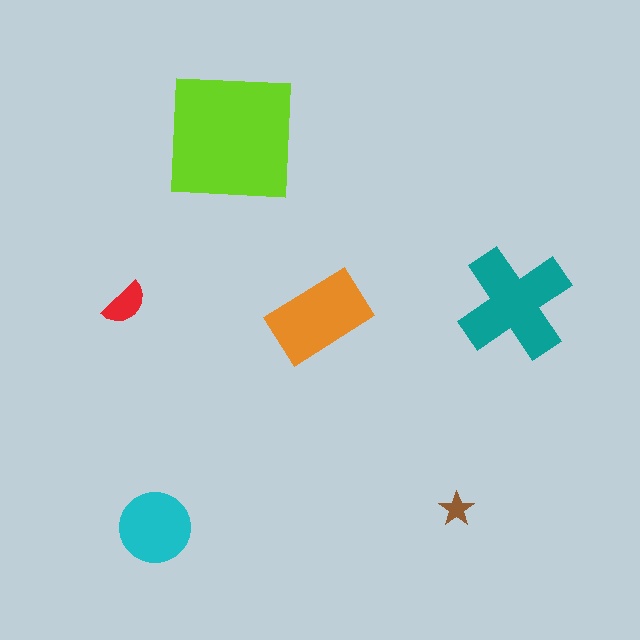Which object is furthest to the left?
The red semicircle is leftmost.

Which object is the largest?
The lime square.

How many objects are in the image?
There are 6 objects in the image.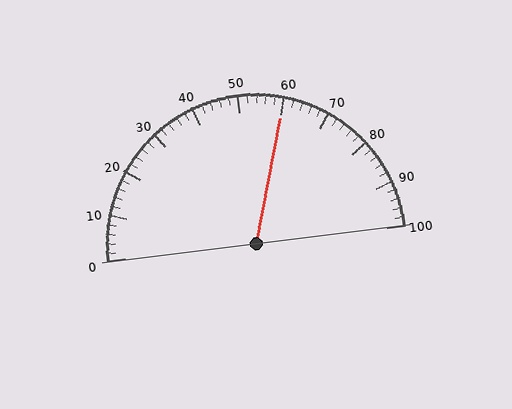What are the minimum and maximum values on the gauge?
The gauge ranges from 0 to 100.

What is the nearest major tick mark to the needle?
The nearest major tick mark is 60.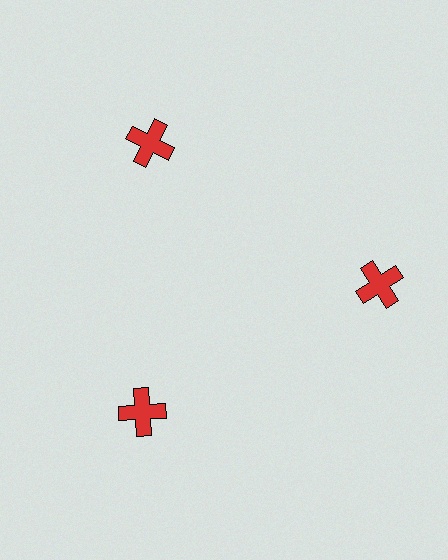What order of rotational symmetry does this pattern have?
This pattern has 3-fold rotational symmetry.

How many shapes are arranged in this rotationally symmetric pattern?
There are 3 shapes, arranged in 3 groups of 1.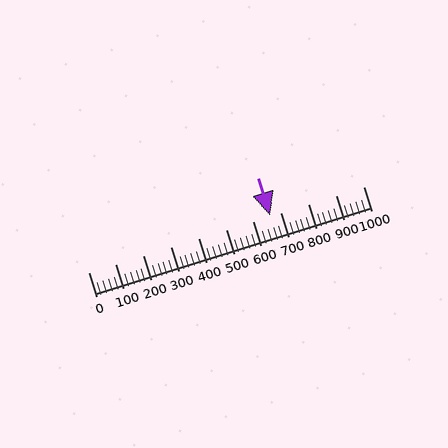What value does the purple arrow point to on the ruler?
The purple arrow points to approximately 660.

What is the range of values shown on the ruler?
The ruler shows values from 0 to 1000.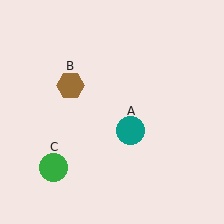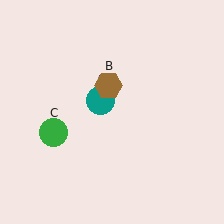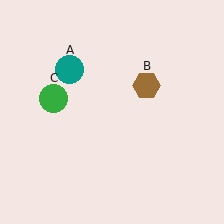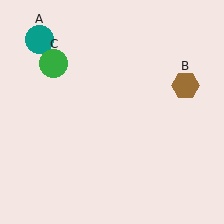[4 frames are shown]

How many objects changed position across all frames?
3 objects changed position: teal circle (object A), brown hexagon (object B), green circle (object C).